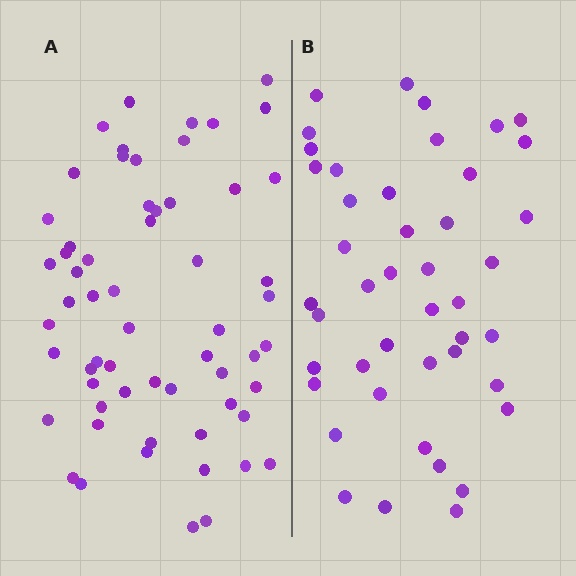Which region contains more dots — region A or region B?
Region A (the left region) has more dots.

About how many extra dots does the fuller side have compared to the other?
Region A has approximately 15 more dots than region B.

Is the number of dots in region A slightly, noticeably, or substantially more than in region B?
Region A has noticeably more, but not dramatically so. The ratio is roughly 1.4 to 1.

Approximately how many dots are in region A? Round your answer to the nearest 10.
About 60 dots.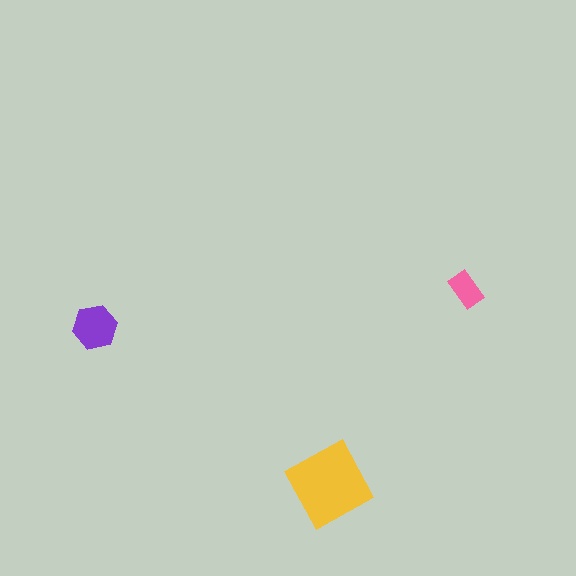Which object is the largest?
The yellow diamond.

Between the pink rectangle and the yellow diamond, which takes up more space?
The yellow diamond.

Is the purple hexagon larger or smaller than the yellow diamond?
Smaller.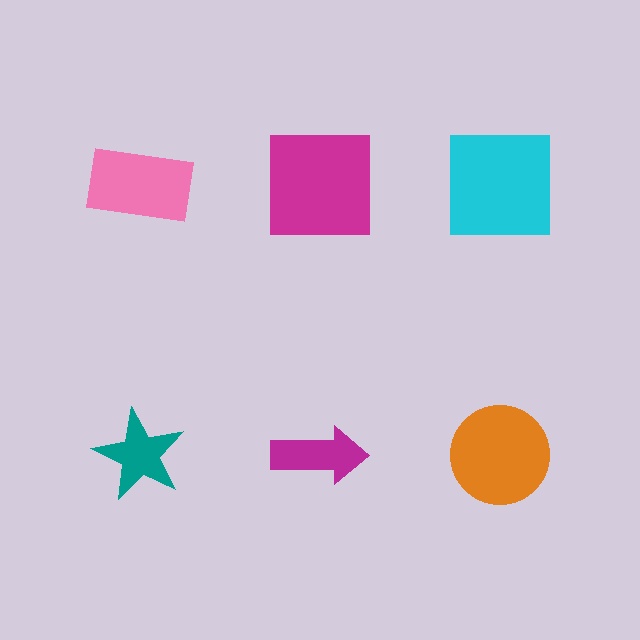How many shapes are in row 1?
3 shapes.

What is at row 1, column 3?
A cyan square.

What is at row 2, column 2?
A magenta arrow.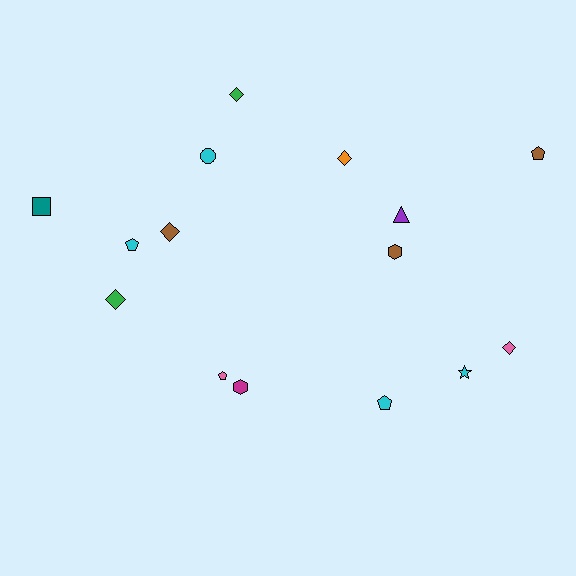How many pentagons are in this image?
There are 4 pentagons.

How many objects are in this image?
There are 15 objects.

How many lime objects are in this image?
There are no lime objects.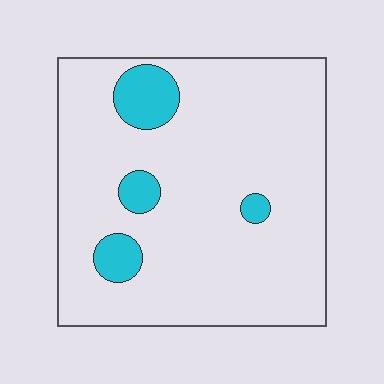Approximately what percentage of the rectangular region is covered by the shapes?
Approximately 10%.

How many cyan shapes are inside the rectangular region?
4.